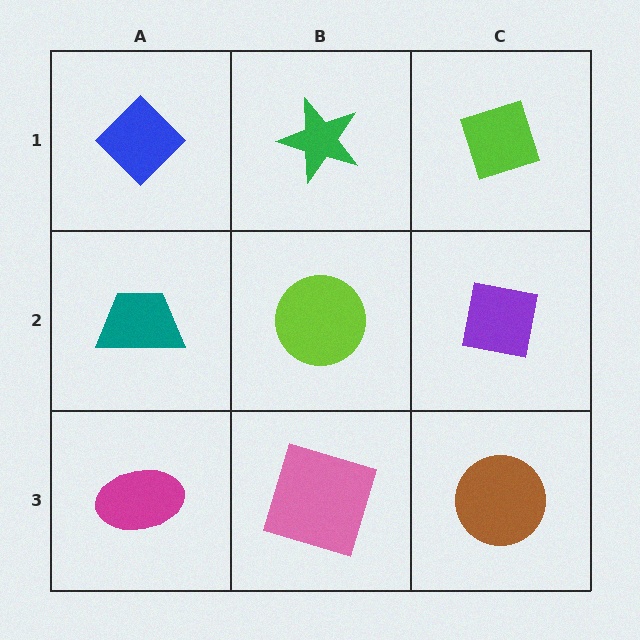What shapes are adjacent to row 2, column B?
A green star (row 1, column B), a pink square (row 3, column B), a teal trapezoid (row 2, column A), a purple square (row 2, column C).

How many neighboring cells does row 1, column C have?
2.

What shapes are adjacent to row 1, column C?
A purple square (row 2, column C), a green star (row 1, column B).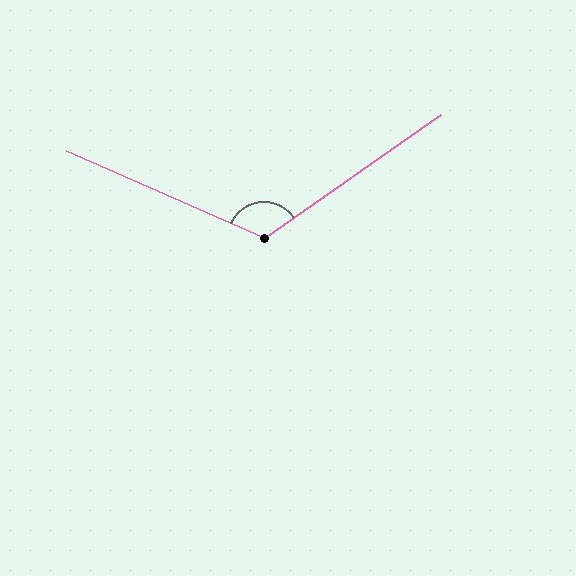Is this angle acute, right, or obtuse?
It is obtuse.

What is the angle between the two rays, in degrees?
Approximately 121 degrees.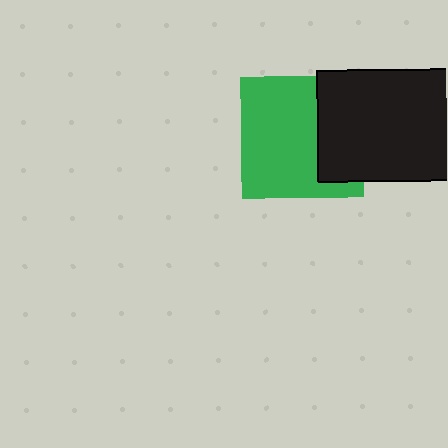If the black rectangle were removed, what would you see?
You would see the complete green square.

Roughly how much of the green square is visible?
Most of it is visible (roughly 67%).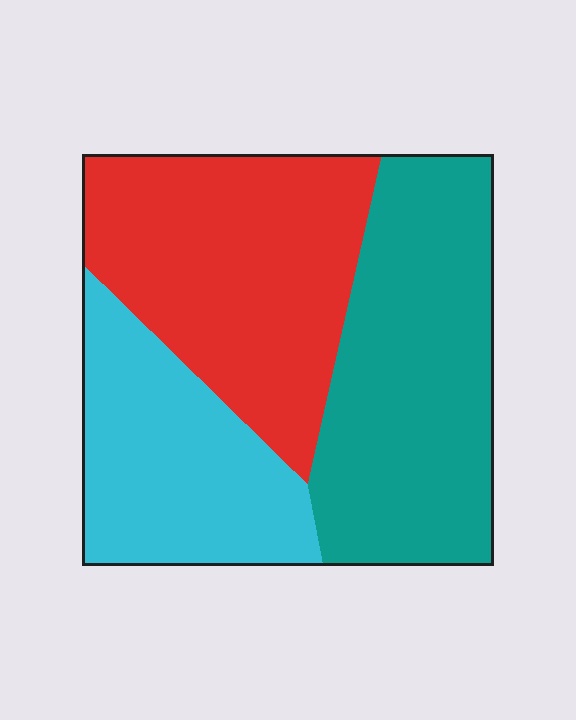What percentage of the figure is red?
Red takes up about three eighths (3/8) of the figure.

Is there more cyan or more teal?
Teal.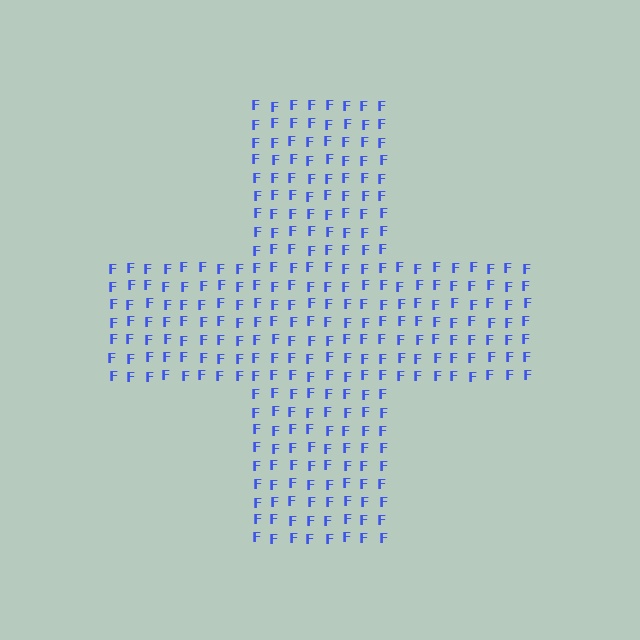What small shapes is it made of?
It is made of small letter F's.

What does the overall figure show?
The overall figure shows a cross.